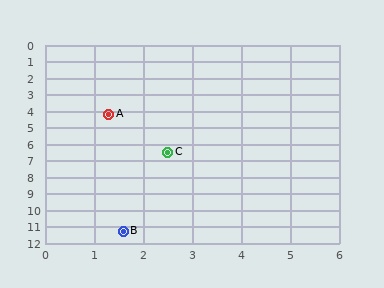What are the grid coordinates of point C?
Point C is at approximately (2.5, 6.5).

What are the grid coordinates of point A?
Point A is at approximately (1.3, 4.2).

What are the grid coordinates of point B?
Point B is at approximately (1.6, 11.3).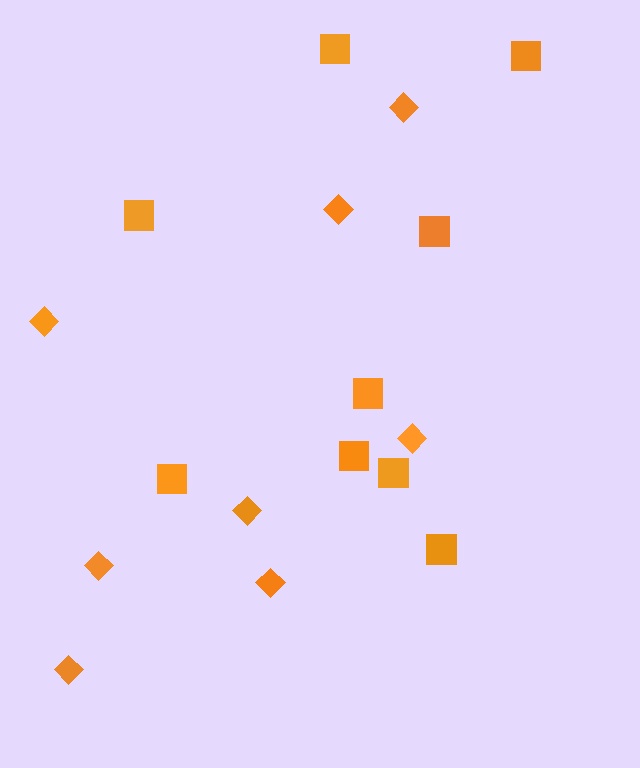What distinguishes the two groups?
There are 2 groups: one group of squares (9) and one group of diamonds (8).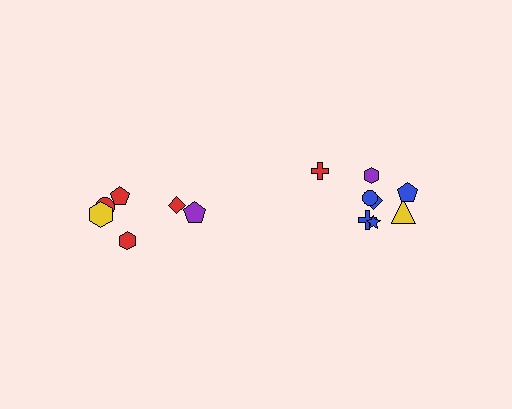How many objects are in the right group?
There are 8 objects.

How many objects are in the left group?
There are 6 objects.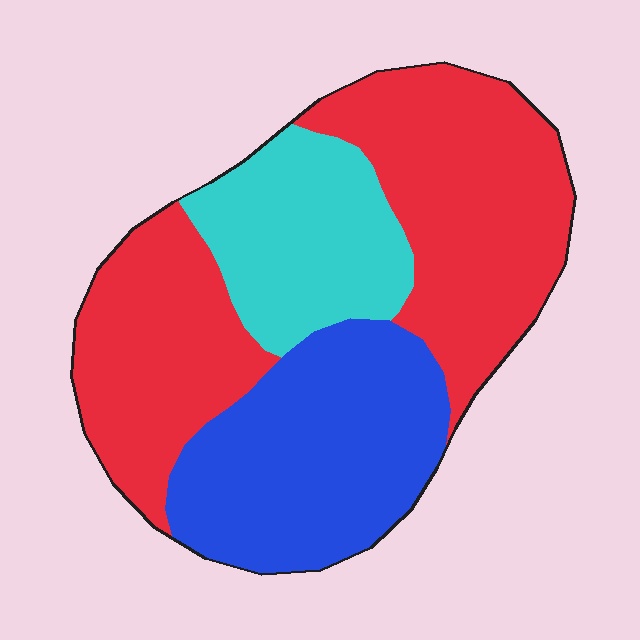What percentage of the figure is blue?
Blue takes up about one third (1/3) of the figure.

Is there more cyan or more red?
Red.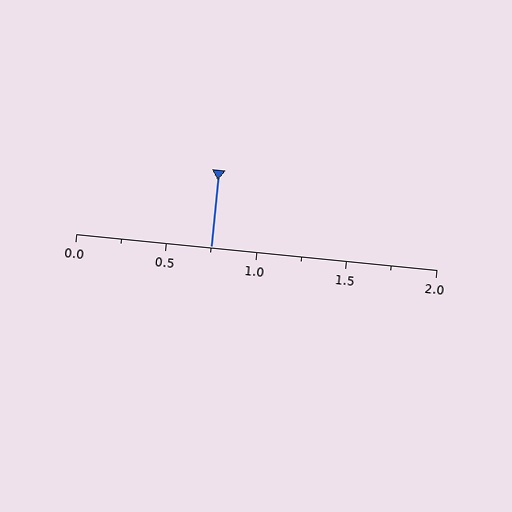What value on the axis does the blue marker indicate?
The marker indicates approximately 0.75.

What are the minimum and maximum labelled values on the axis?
The axis runs from 0.0 to 2.0.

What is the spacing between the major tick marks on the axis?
The major ticks are spaced 0.5 apart.